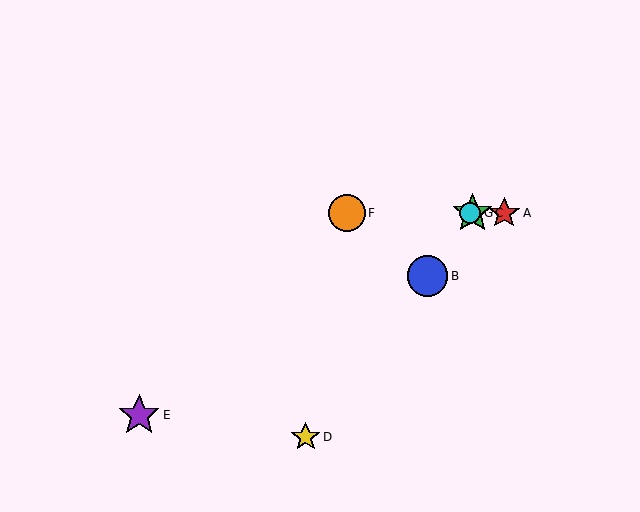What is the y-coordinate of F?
Object F is at y≈213.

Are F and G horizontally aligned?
Yes, both are at y≈213.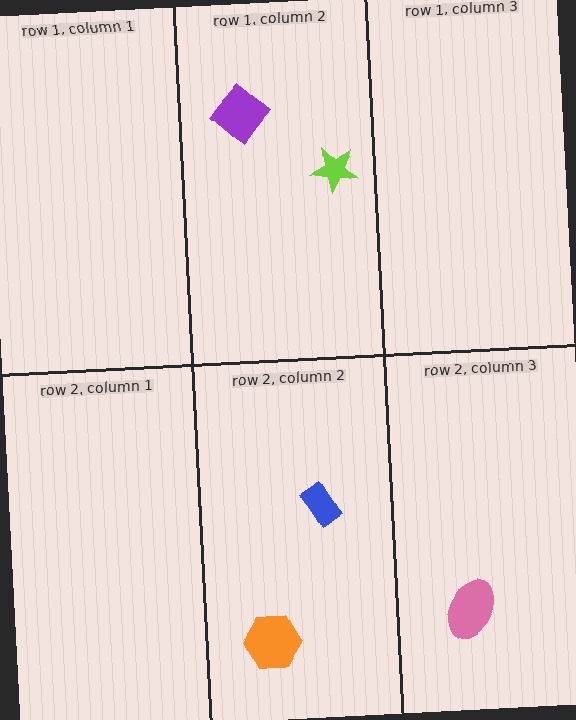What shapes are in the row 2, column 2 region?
The orange hexagon, the blue rectangle.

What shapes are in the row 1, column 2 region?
The purple diamond, the lime star.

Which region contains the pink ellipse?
The row 2, column 3 region.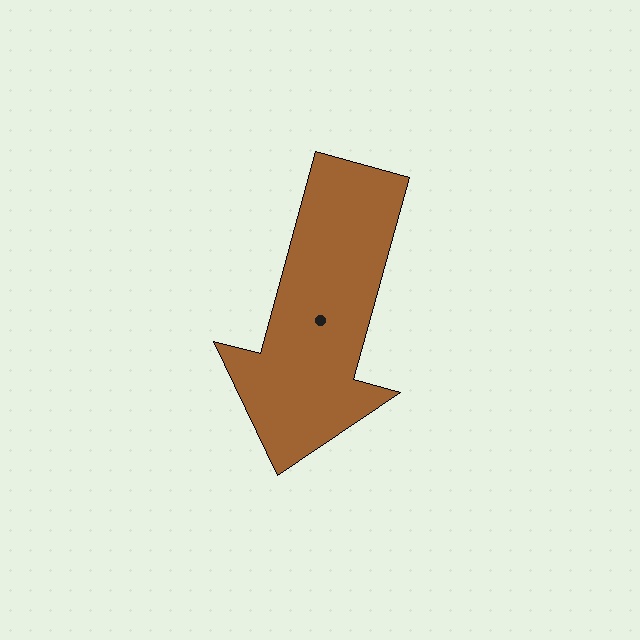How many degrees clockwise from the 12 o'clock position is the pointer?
Approximately 195 degrees.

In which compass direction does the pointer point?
South.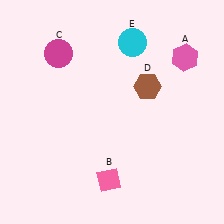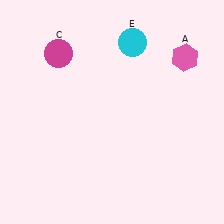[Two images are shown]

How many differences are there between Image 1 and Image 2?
There are 2 differences between the two images.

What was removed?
The pink diamond (B), the brown hexagon (D) were removed in Image 2.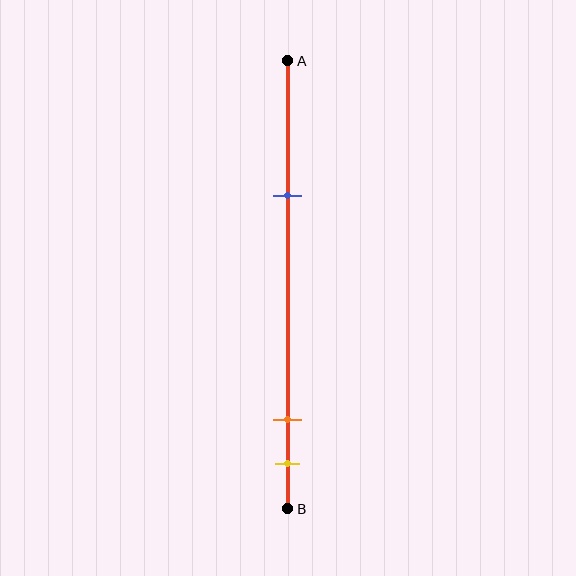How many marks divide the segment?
There are 3 marks dividing the segment.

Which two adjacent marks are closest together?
The orange and yellow marks are the closest adjacent pair.